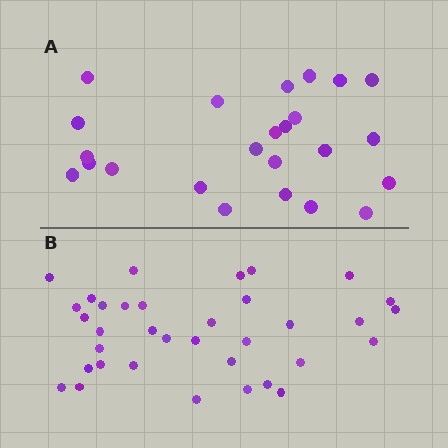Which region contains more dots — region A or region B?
Region B (the bottom region) has more dots.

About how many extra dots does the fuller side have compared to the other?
Region B has roughly 12 or so more dots than region A.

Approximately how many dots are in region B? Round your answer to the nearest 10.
About 40 dots. (The exact count is 35, which rounds to 40.)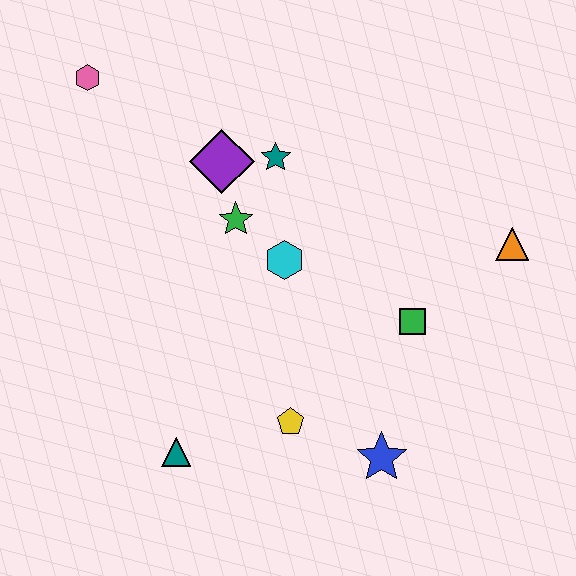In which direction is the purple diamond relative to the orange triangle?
The purple diamond is to the left of the orange triangle.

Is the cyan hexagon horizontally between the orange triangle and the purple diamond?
Yes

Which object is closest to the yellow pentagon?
The blue star is closest to the yellow pentagon.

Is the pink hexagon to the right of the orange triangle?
No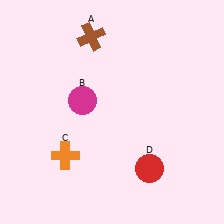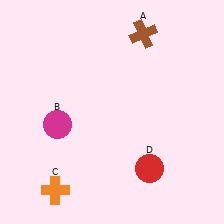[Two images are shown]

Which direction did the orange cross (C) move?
The orange cross (C) moved down.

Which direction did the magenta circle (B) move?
The magenta circle (B) moved left.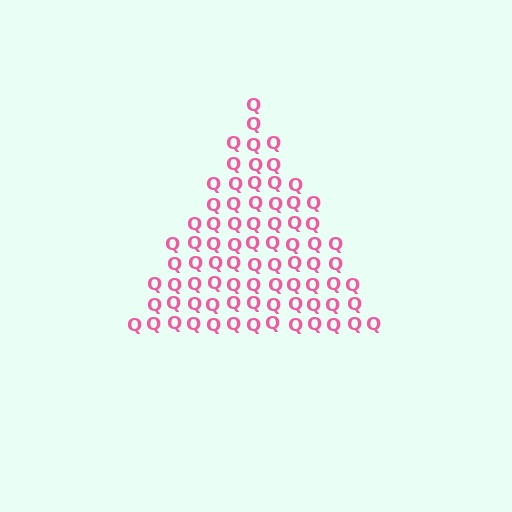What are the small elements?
The small elements are letter Q's.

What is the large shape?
The large shape is a triangle.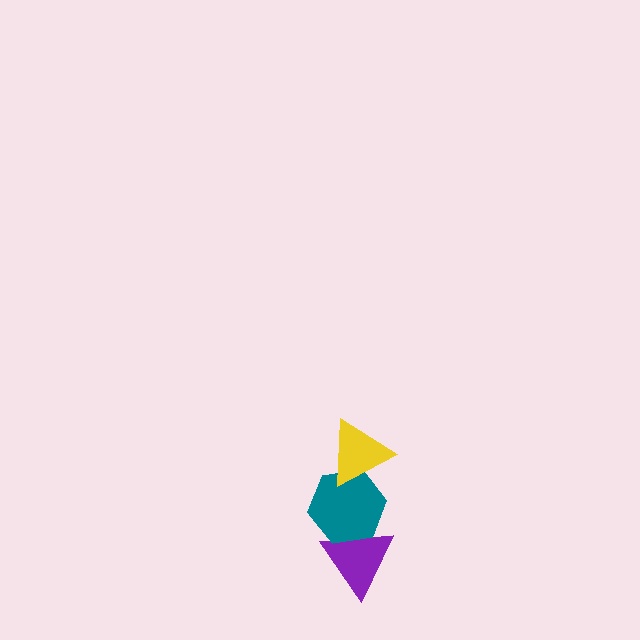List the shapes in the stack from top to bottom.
From top to bottom: the yellow triangle, the teal hexagon, the purple triangle.